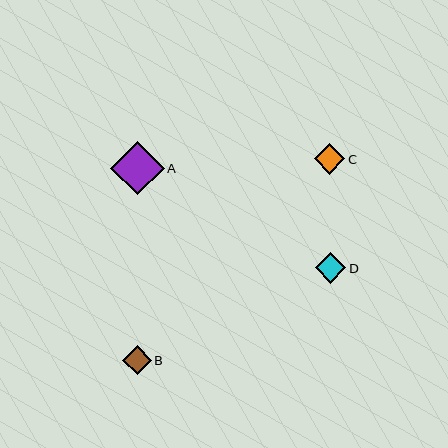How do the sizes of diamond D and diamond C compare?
Diamond D and diamond C are approximately the same size.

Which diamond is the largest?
Diamond A is the largest with a size of approximately 53 pixels.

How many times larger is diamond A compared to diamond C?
Diamond A is approximately 1.8 times the size of diamond C.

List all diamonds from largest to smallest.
From largest to smallest: A, D, C, B.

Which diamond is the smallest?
Diamond B is the smallest with a size of approximately 28 pixels.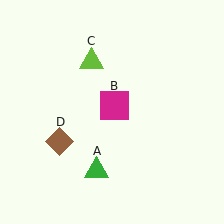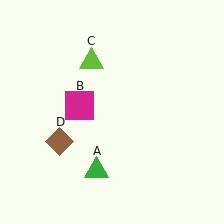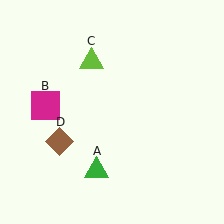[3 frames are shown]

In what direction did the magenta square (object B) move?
The magenta square (object B) moved left.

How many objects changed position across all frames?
1 object changed position: magenta square (object B).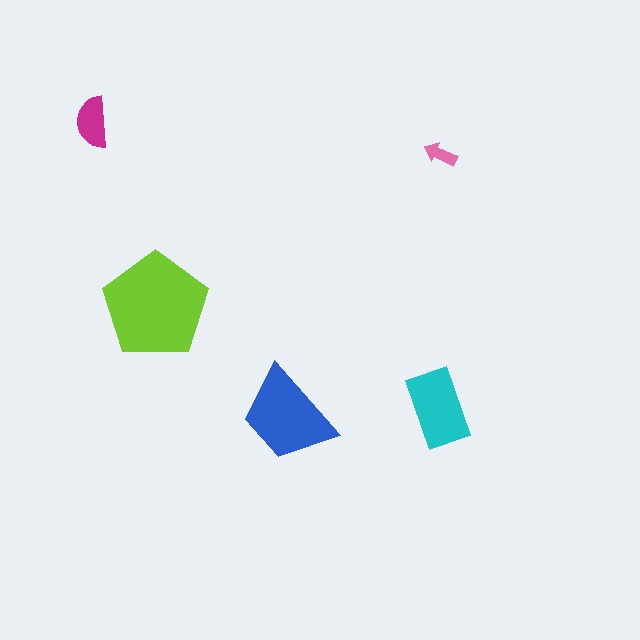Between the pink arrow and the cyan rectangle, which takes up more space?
The cyan rectangle.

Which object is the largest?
The lime pentagon.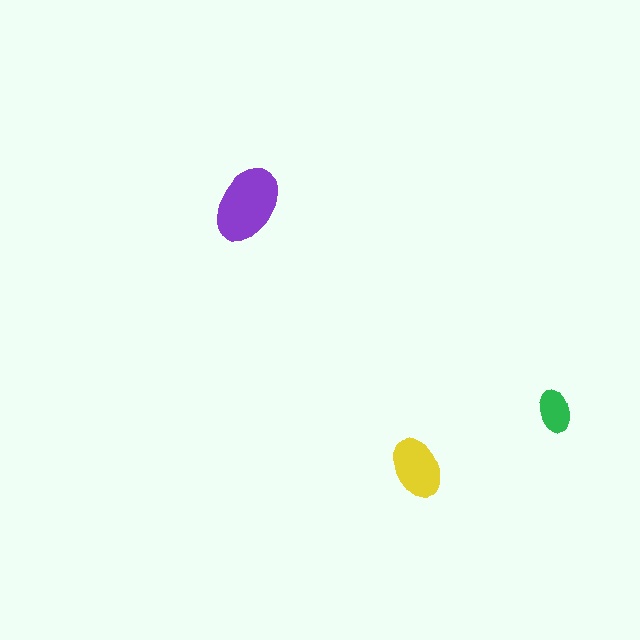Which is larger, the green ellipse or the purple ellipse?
The purple one.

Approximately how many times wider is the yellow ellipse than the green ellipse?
About 1.5 times wider.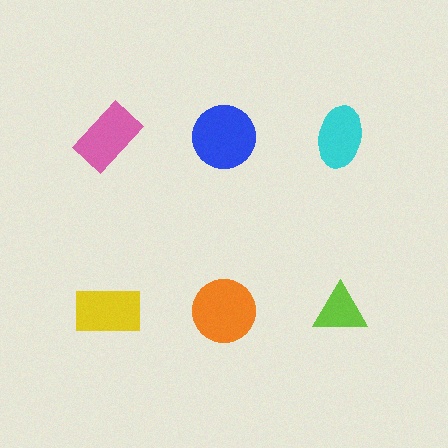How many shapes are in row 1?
3 shapes.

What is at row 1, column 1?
A pink rectangle.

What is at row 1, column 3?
A cyan ellipse.